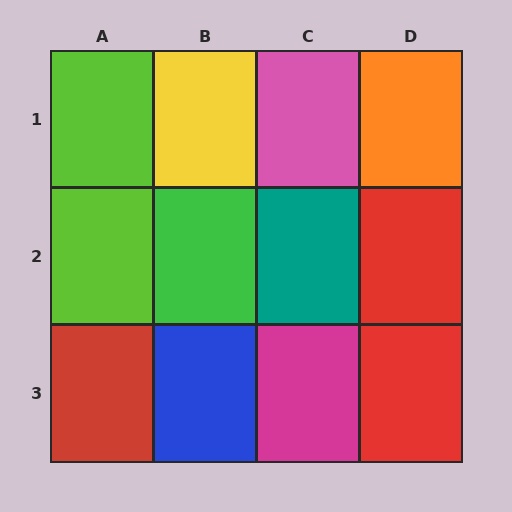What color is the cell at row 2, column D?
Red.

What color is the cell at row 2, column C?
Teal.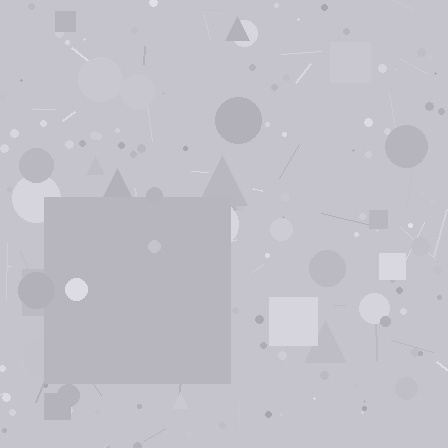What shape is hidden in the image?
A square is hidden in the image.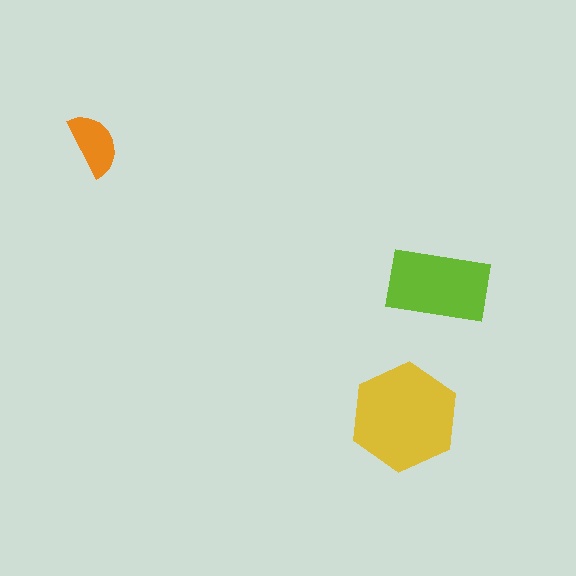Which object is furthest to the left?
The orange semicircle is leftmost.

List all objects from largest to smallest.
The yellow hexagon, the lime rectangle, the orange semicircle.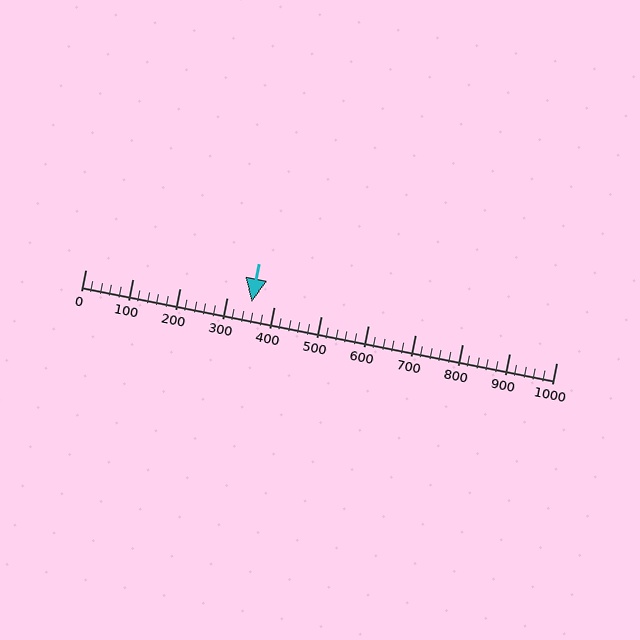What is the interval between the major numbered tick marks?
The major tick marks are spaced 100 units apart.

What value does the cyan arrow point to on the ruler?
The cyan arrow points to approximately 354.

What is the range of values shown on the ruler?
The ruler shows values from 0 to 1000.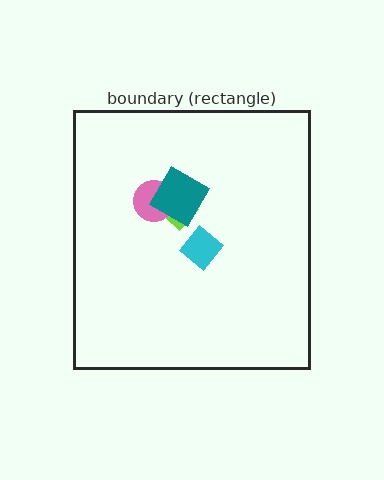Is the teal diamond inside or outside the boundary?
Inside.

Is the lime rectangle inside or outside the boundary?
Inside.